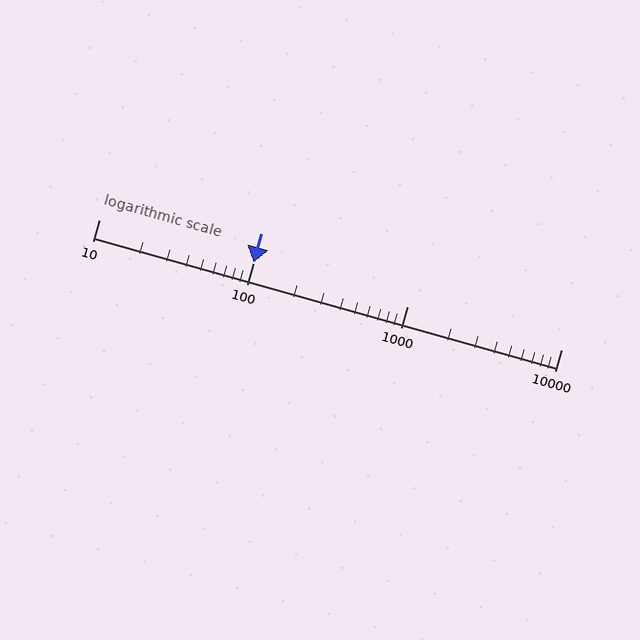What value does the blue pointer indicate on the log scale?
The pointer indicates approximately 100.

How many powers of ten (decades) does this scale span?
The scale spans 3 decades, from 10 to 10000.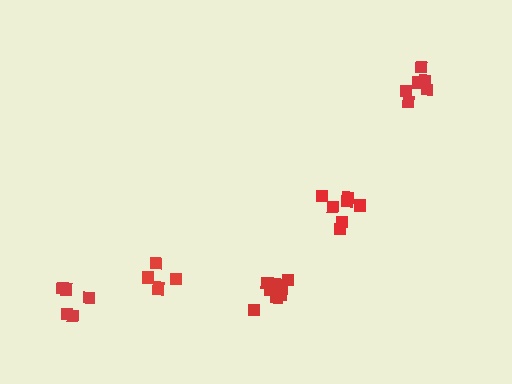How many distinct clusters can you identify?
There are 5 distinct clusters.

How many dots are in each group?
Group 1: 5 dots, Group 2: 7 dots, Group 3: 9 dots, Group 4: 5 dots, Group 5: 7 dots (33 total).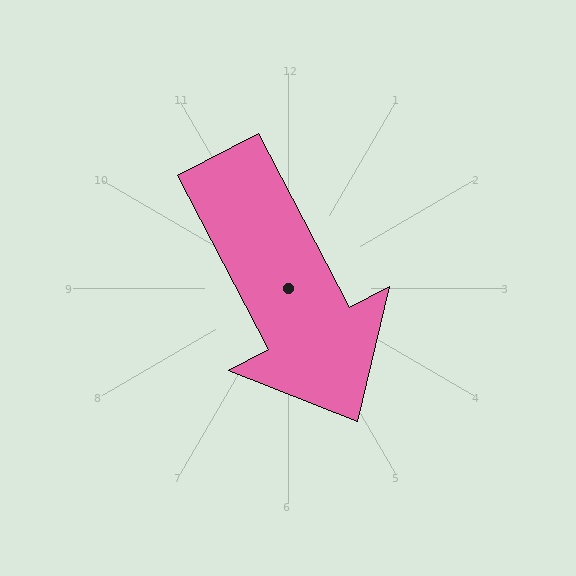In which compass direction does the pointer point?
Southeast.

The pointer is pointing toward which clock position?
Roughly 5 o'clock.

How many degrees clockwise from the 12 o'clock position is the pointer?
Approximately 152 degrees.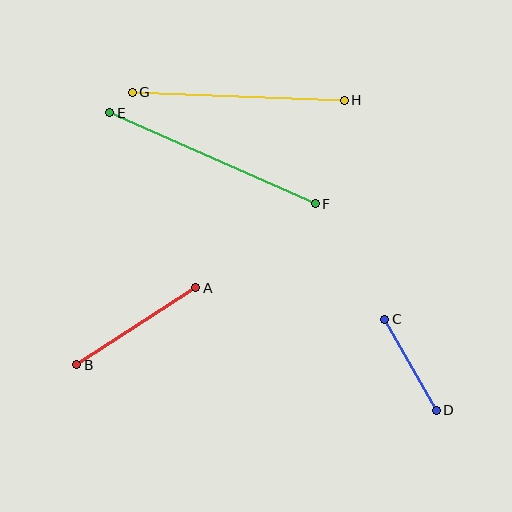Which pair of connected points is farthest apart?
Points E and F are farthest apart.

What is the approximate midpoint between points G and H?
The midpoint is at approximately (238, 96) pixels.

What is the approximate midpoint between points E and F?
The midpoint is at approximately (213, 158) pixels.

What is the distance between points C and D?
The distance is approximately 104 pixels.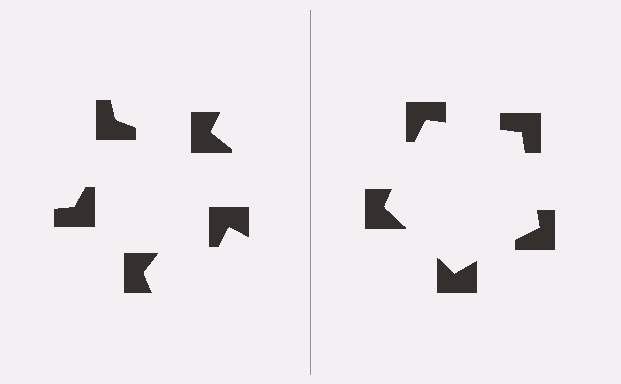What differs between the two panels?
The notched squares are positioned identically on both sides; only the wedge orientations differ. On the right they align to a pentagon; on the left they are misaligned.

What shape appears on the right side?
An illusory pentagon.